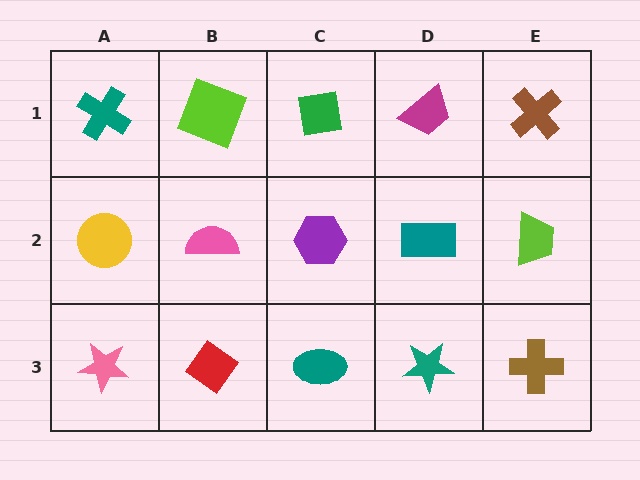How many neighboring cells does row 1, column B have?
3.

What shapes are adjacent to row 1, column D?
A teal rectangle (row 2, column D), a green square (row 1, column C), a brown cross (row 1, column E).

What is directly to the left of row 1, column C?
A lime square.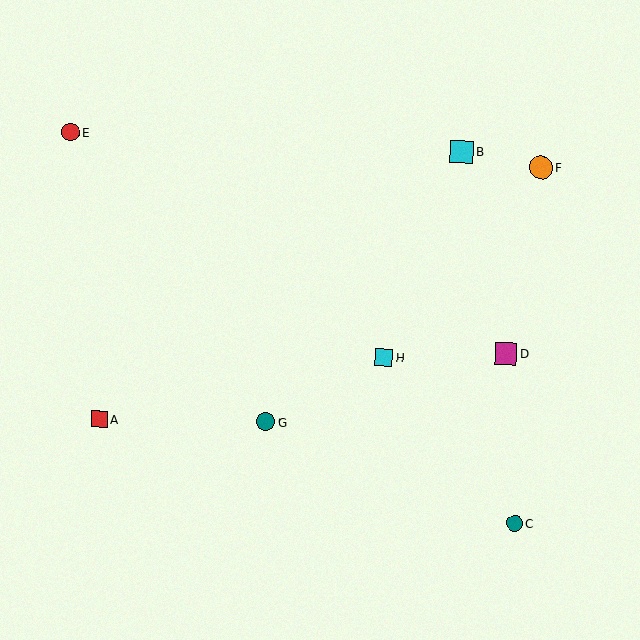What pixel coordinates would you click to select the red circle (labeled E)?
Click at (71, 132) to select the red circle E.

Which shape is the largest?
The orange circle (labeled F) is the largest.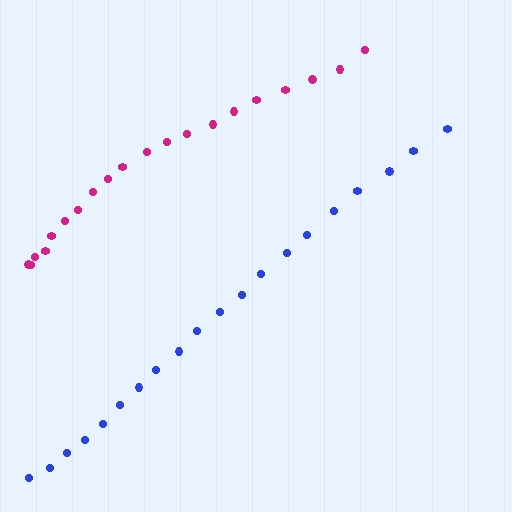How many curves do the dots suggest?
There are 2 distinct paths.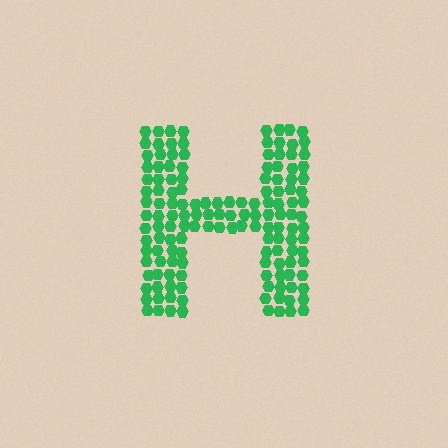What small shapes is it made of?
It is made of small hexagons.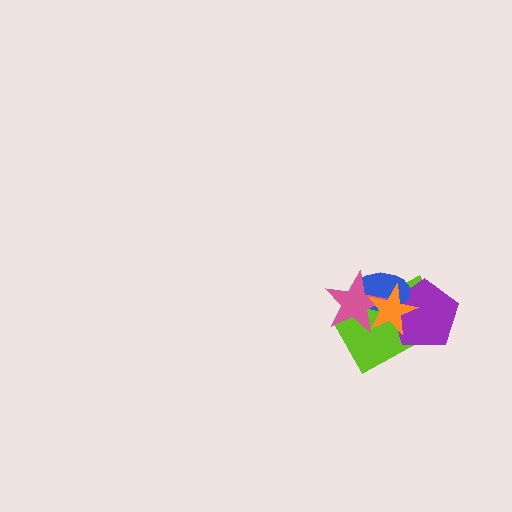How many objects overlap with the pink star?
3 objects overlap with the pink star.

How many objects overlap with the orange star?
4 objects overlap with the orange star.